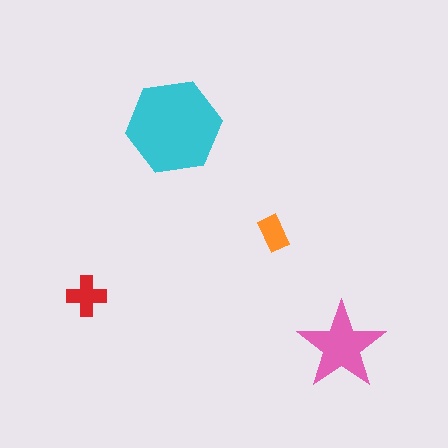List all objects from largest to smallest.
The cyan hexagon, the pink star, the red cross, the orange rectangle.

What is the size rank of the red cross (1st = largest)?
3rd.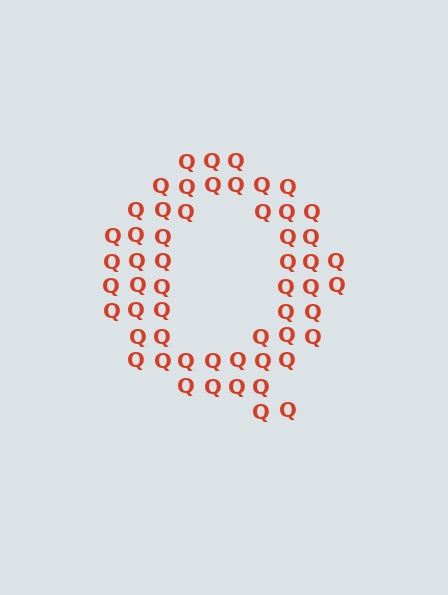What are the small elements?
The small elements are letter Q's.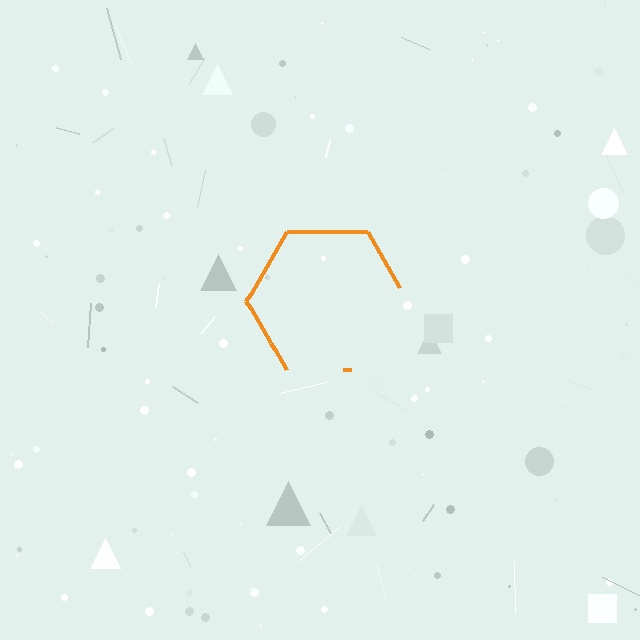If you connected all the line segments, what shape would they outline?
They would outline a hexagon.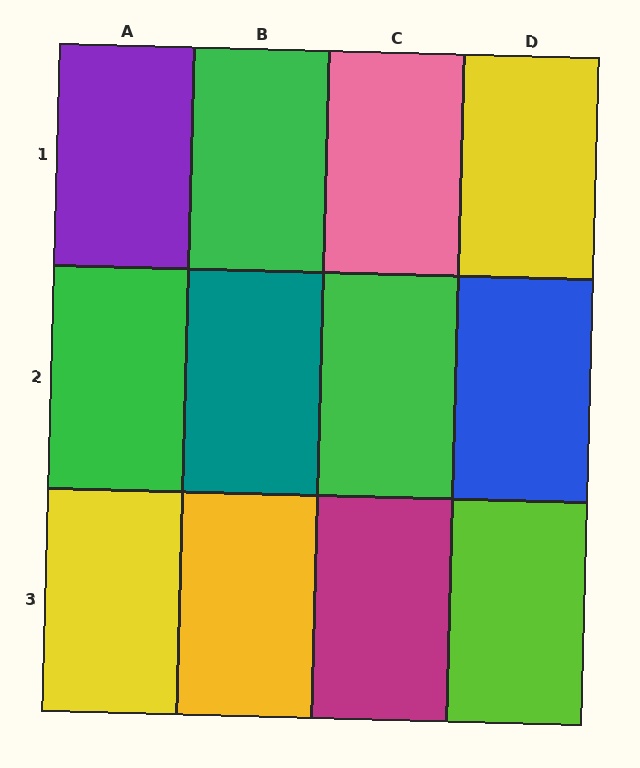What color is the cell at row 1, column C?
Pink.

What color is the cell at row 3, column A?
Yellow.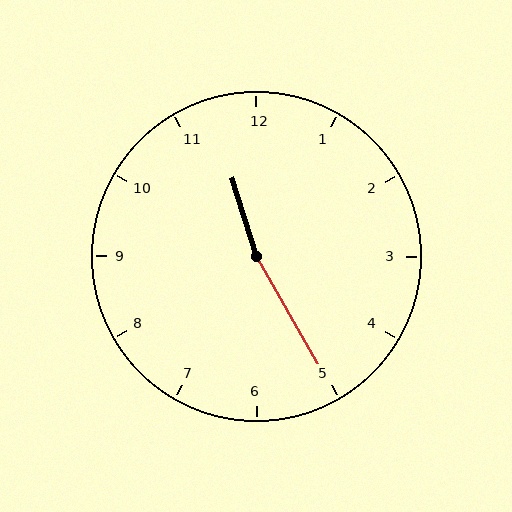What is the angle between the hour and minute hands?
Approximately 168 degrees.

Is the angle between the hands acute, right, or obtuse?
It is obtuse.